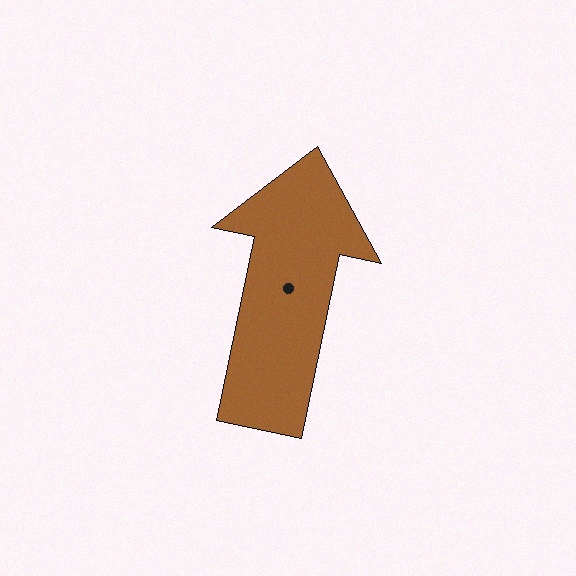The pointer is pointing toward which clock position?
Roughly 12 o'clock.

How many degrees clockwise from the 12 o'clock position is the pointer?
Approximately 12 degrees.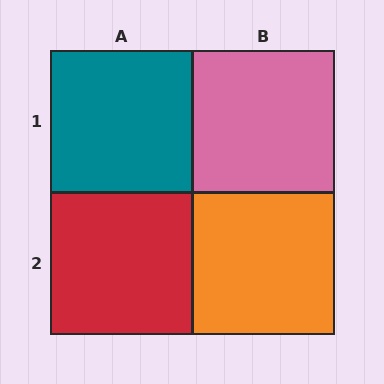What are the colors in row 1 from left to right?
Teal, pink.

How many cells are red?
1 cell is red.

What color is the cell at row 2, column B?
Orange.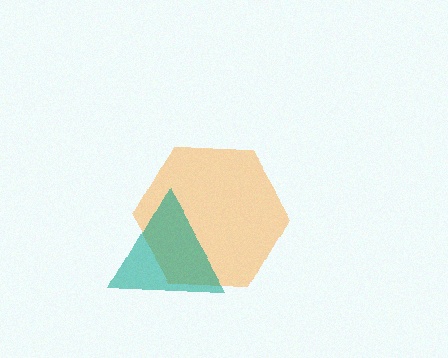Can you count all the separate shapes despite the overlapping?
Yes, there are 2 separate shapes.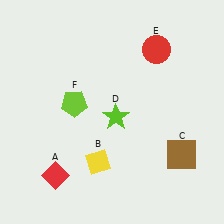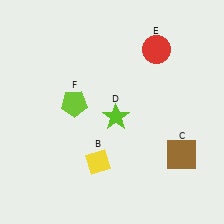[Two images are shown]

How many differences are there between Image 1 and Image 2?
There is 1 difference between the two images.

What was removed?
The red diamond (A) was removed in Image 2.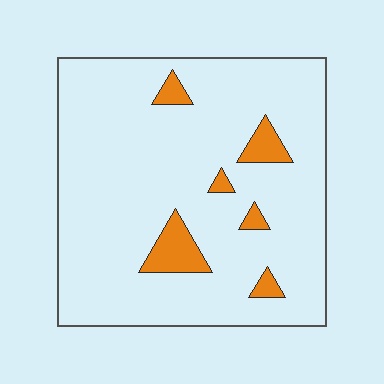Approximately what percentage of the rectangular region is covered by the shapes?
Approximately 10%.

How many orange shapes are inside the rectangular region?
6.